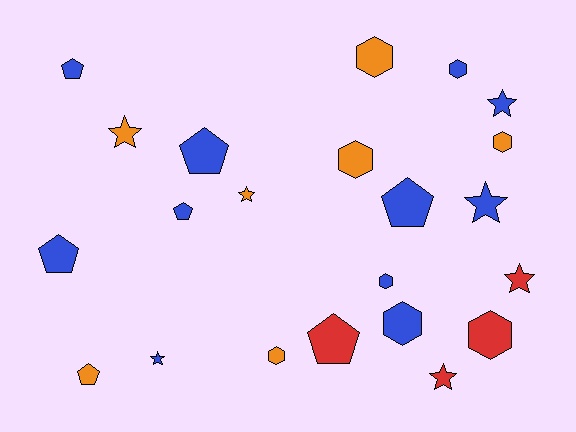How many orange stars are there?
There are 2 orange stars.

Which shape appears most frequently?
Hexagon, with 8 objects.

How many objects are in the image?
There are 22 objects.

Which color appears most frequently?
Blue, with 11 objects.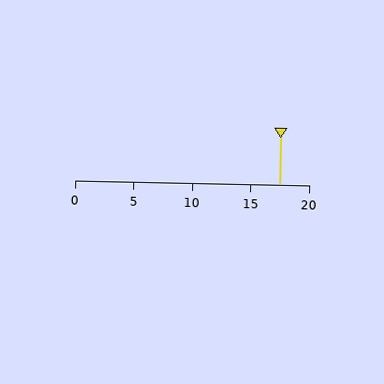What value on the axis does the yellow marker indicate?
The marker indicates approximately 17.5.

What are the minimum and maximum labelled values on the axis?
The axis runs from 0 to 20.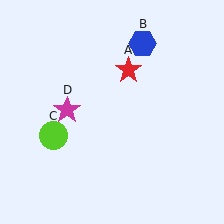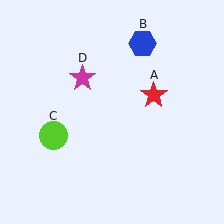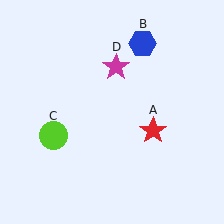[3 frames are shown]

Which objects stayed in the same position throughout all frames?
Blue hexagon (object B) and lime circle (object C) remained stationary.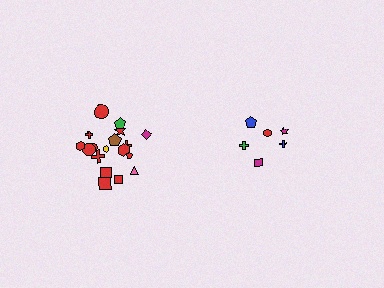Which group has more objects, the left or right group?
The left group.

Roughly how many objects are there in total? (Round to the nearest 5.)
Roughly 25 objects in total.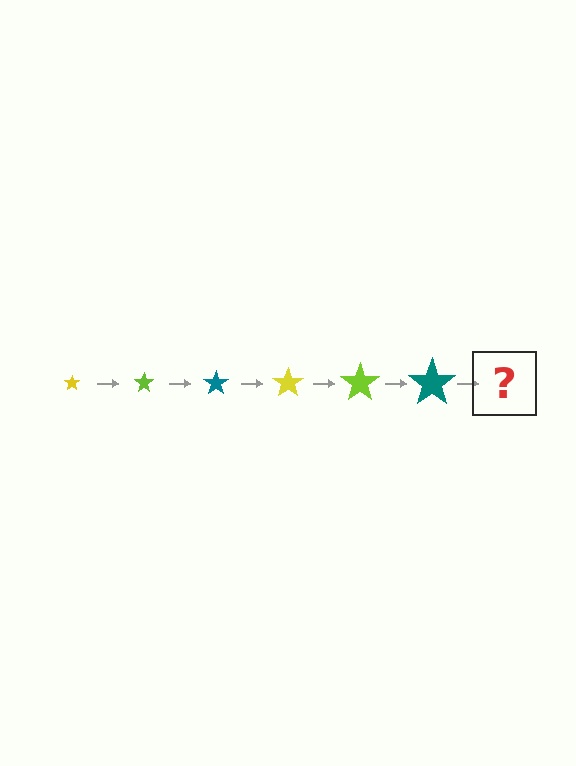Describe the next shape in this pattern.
It should be a yellow star, larger than the previous one.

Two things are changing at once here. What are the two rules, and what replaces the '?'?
The two rules are that the star grows larger each step and the color cycles through yellow, lime, and teal. The '?' should be a yellow star, larger than the previous one.